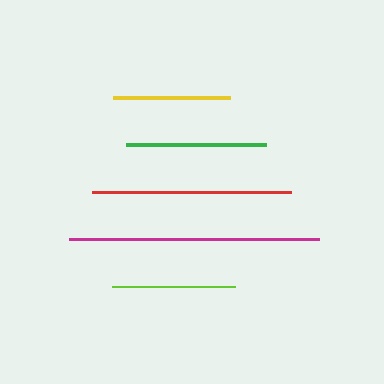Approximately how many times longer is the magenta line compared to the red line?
The magenta line is approximately 1.3 times the length of the red line.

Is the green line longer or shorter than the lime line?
The green line is longer than the lime line.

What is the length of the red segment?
The red segment is approximately 199 pixels long.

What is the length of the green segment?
The green segment is approximately 140 pixels long.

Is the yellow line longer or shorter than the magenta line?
The magenta line is longer than the yellow line.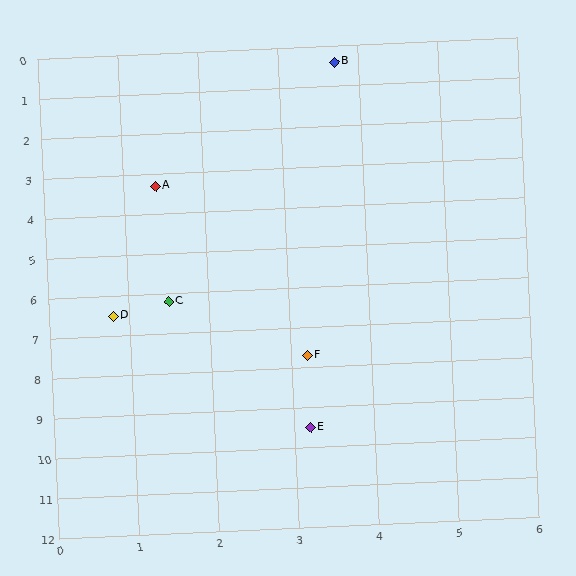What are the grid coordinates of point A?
Point A is at approximately (1.4, 3.3).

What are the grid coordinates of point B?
Point B is at approximately (3.7, 0.4).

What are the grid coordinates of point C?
Point C is at approximately (1.5, 6.2).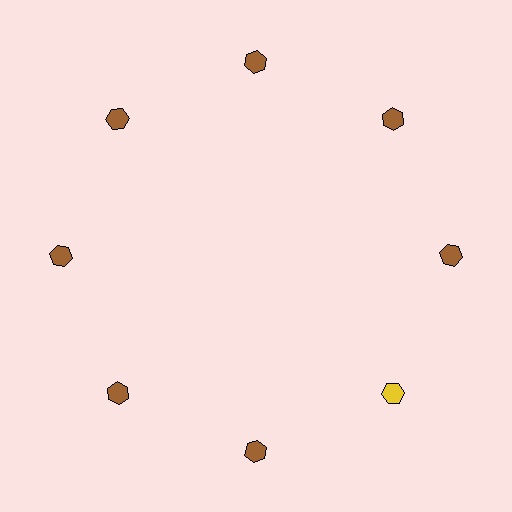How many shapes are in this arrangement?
There are 8 shapes arranged in a ring pattern.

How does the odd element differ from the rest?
It has a different color: yellow instead of brown.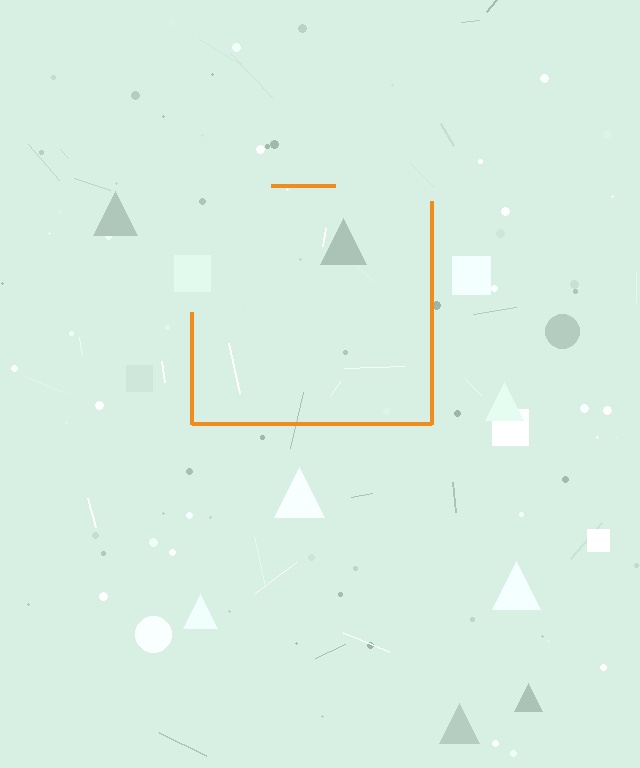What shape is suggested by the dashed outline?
The dashed outline suggests a square.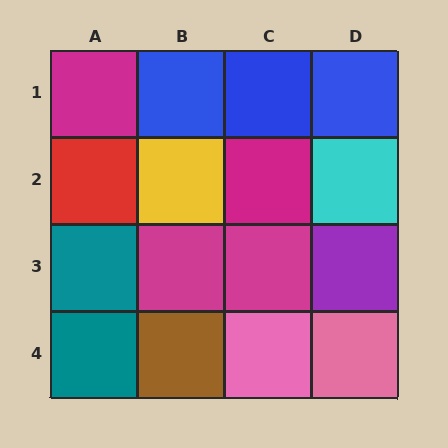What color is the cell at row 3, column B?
Magenta.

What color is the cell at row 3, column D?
Purple.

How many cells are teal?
2 cells are teal.